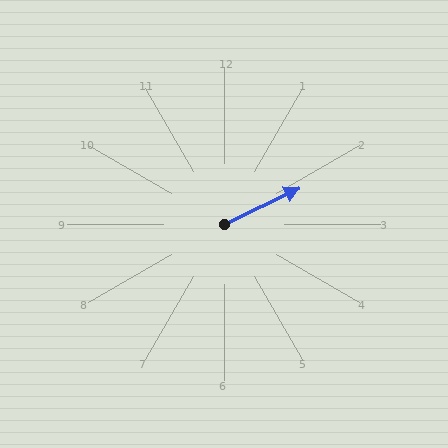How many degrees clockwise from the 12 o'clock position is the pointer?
Approximately 64 degrees.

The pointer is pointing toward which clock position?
Roughly 2 o'clock.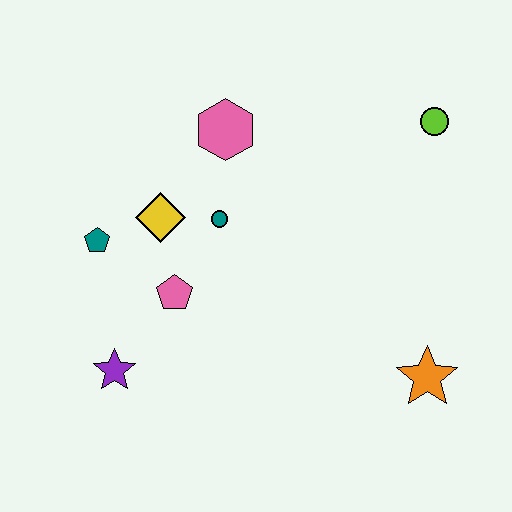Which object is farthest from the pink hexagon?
The orange star is farthest from the pink hexagon.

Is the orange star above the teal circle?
No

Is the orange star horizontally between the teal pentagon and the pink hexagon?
No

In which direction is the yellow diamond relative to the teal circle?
The yellow diamond is to the left of the teal circle.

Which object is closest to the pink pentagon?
The yellow diamond is closest to the pink pentagon.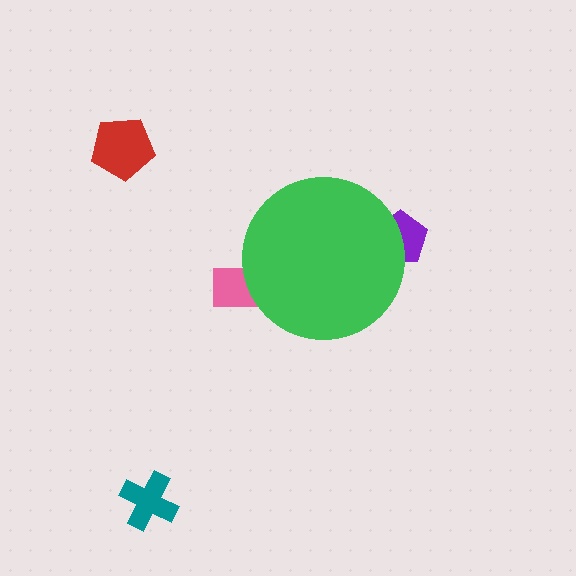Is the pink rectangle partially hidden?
Yes, the pink rectangle is partially hidden behind the green circle.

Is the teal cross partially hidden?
No, the teal cross is fully visible.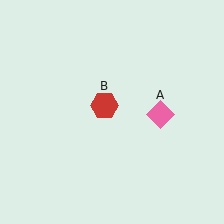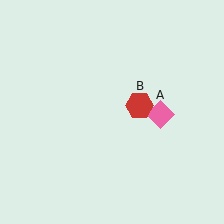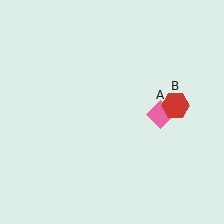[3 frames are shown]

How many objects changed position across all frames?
1 object changed position: red hexagon (object B).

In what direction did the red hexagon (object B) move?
The red hexagon (object B) moved right.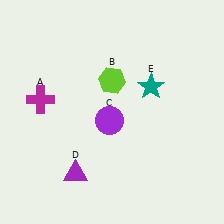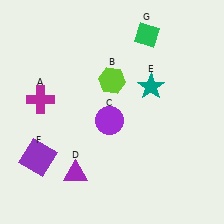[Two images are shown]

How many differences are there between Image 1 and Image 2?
There are 2 differences between the two images.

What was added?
A purple square (F), a green diamond (G) were added in Image 2.